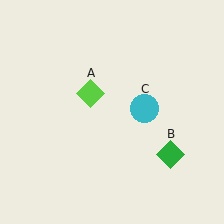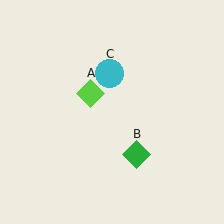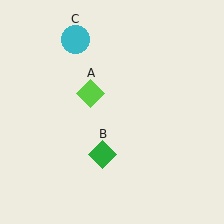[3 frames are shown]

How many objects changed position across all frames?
2 objects changed position: green diamond (object B), cyan circle (object C).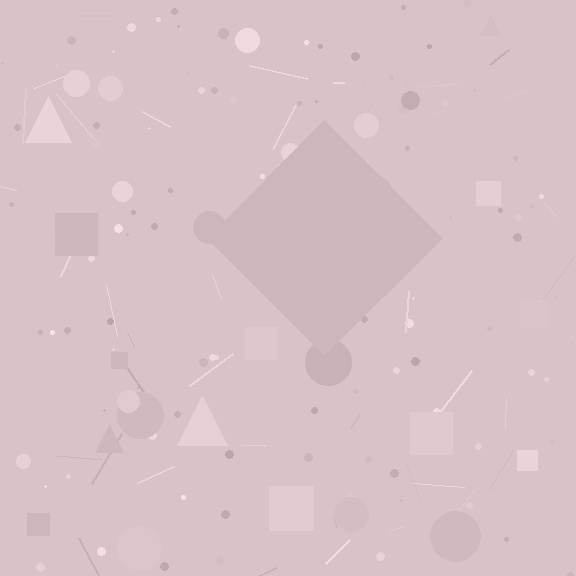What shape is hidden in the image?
A diamond is hidden in the image.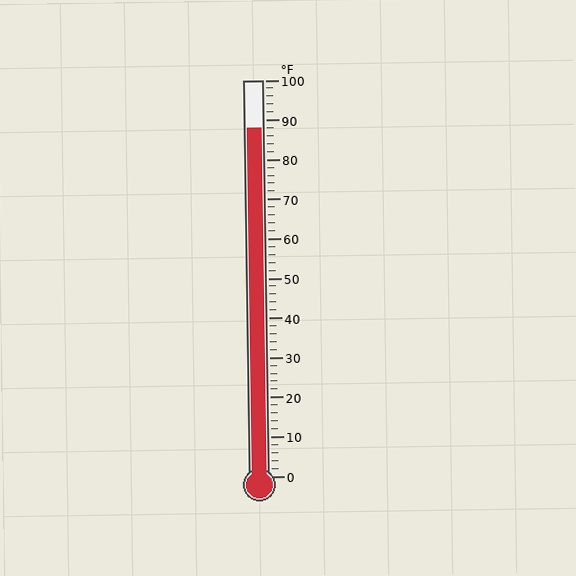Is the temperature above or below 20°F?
The temperature is above 20°F.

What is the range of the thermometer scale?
The thermometer scale ranges from 0°F to 100°F.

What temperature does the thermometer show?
The thermometer shows approximately 88°F.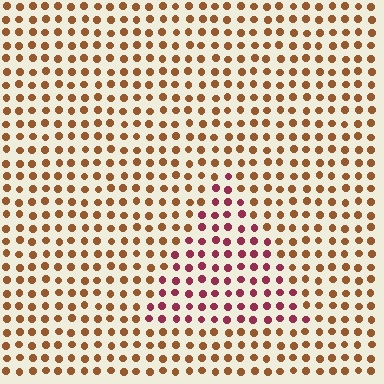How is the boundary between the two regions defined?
The boundary is defined purely by a slight shift in hue (about 46 degrees). Spacing, size, and orientation are identical on both sides.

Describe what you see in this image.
The image is filled with small brown elements in a uniform arrangement. A triangle-shaped region is visible where the elements are tinted to a slightly different hue, forming a subtle color boundary.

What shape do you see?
I see a triangle.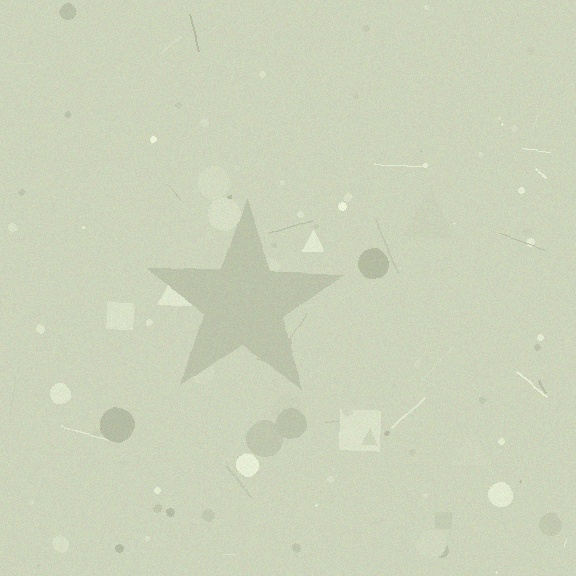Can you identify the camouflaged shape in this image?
The camouflaged shape is a star.